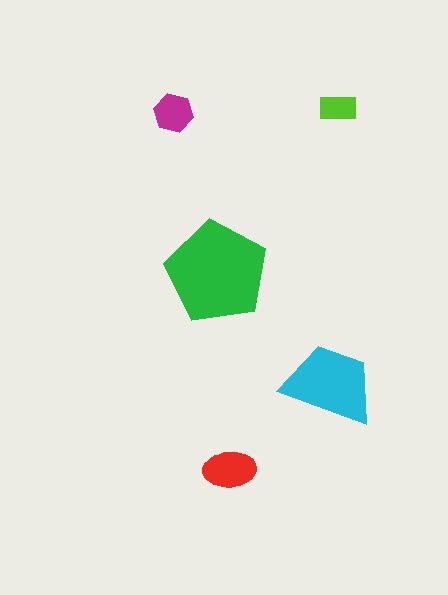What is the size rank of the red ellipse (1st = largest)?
3rd.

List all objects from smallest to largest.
The lime rectangle, the magenta hexagon, the red ellipse, the cyan trapezoid, the green pentagon.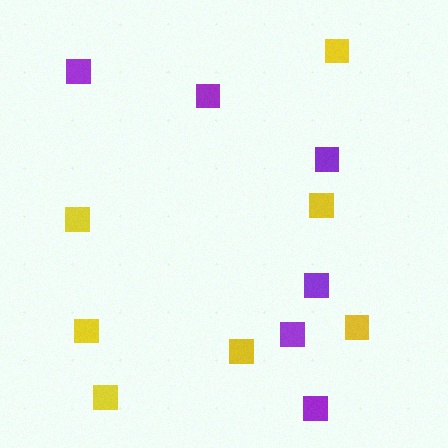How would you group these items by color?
There are 2 groups: one group of purple squares (6) and one group of yellow squares (7).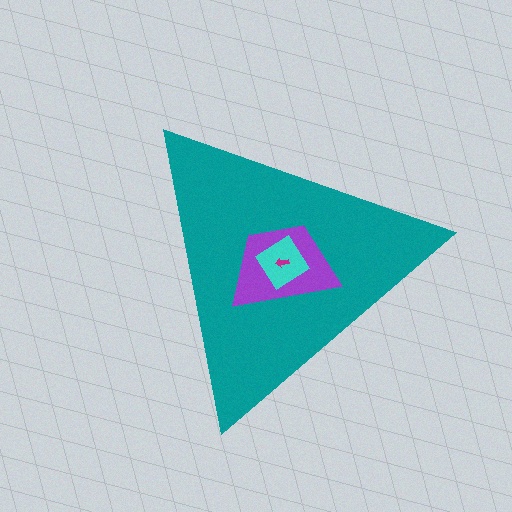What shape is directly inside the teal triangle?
The purple trapezoid.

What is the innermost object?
The magenta arrow.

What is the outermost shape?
The teal triangle.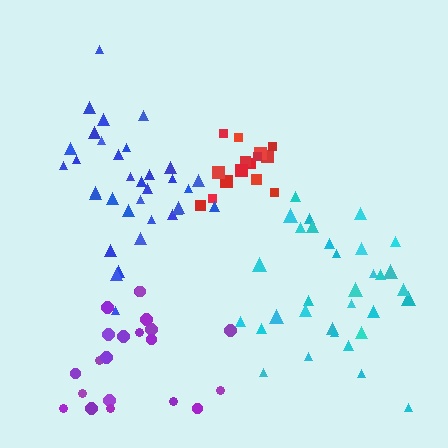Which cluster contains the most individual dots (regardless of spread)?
Blue (34).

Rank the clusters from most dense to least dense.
red, blue, cyan, purple.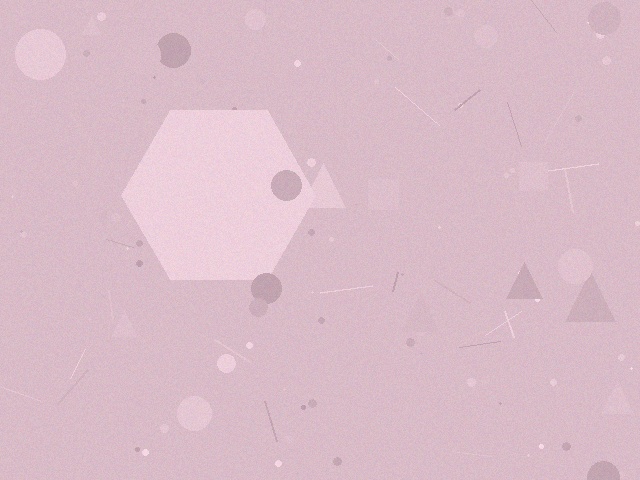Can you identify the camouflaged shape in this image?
The camouflaged shape is a hexagon.